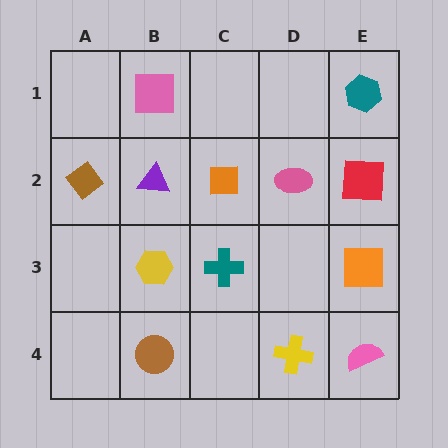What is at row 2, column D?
A pink ellipse.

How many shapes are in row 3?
3 shapes.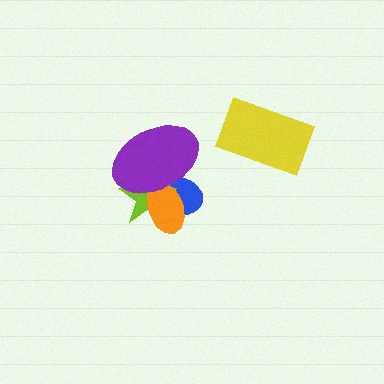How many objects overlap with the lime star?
3 objects overlap with the lime star.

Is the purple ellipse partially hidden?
No, no other shape covers it.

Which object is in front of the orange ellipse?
The purple ellipse is in front of the orange ellipse.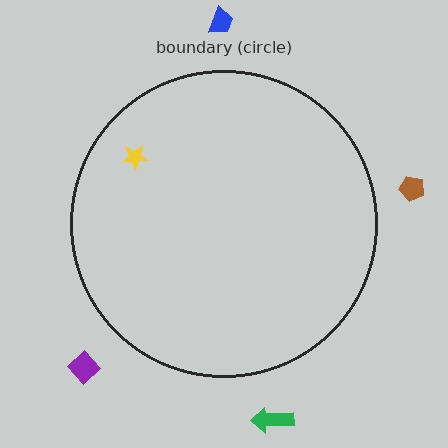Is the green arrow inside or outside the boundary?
Outside.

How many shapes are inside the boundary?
1 inside, 4 outside.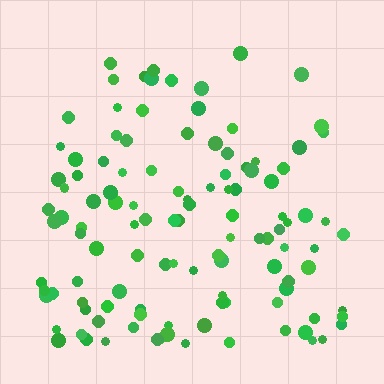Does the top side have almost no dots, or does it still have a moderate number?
Still a moderate number, just noticeably fewer than the bottom.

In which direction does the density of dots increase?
From top to bottom, with the bottom side densest.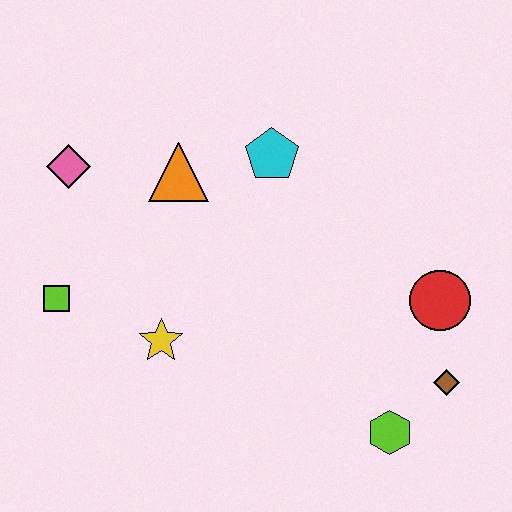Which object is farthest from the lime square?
The brown diamond is farthest from the lime square.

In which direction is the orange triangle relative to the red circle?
The orange triangle is to the left of the red circle.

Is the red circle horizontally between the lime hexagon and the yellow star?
No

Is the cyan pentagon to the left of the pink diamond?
No